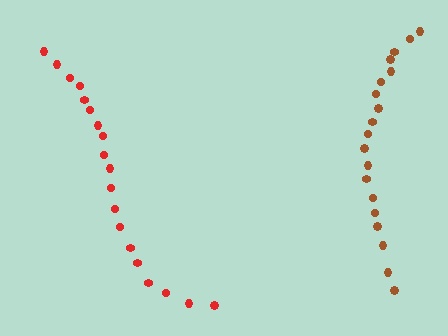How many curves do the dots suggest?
There are 2 distinct paths.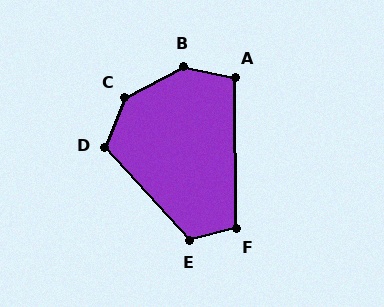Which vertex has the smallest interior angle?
A, at approximately 103 degrees.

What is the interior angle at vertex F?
Approximately 104 degrees (obtuse).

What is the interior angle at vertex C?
Approximately 140 degrees (obtuse).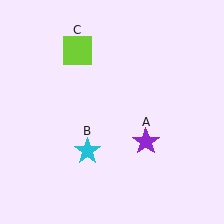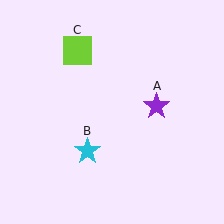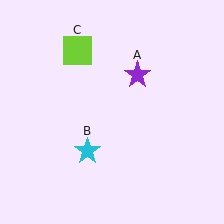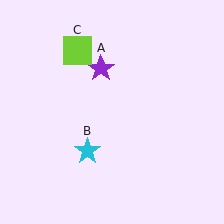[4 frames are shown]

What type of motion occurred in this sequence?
The purple star (object A) rotated counterclockwise around the center of the scene.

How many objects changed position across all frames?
1 object changed position: purple star (object A).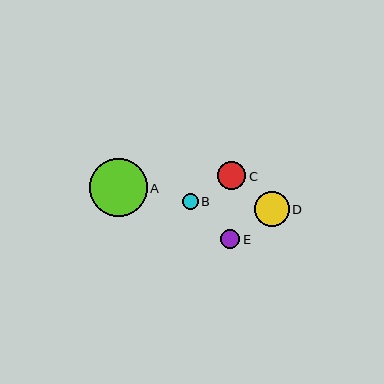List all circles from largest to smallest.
From largest to smallest: A, D, C, E, B.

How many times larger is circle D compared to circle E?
Circle D is approximately 1.8 times the size of circle E.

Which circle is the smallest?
Circle B is the smallest with a size of approximately 16 pixels.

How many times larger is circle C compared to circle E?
Circle C is approximately 1.5 times the size of circle E.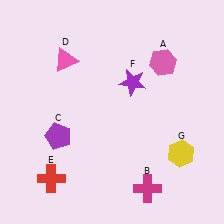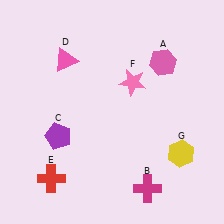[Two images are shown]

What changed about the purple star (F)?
In Image 1, F is purple. In Image 2, it changed to pink.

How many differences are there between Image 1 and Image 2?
There is 1 difference between the two images.